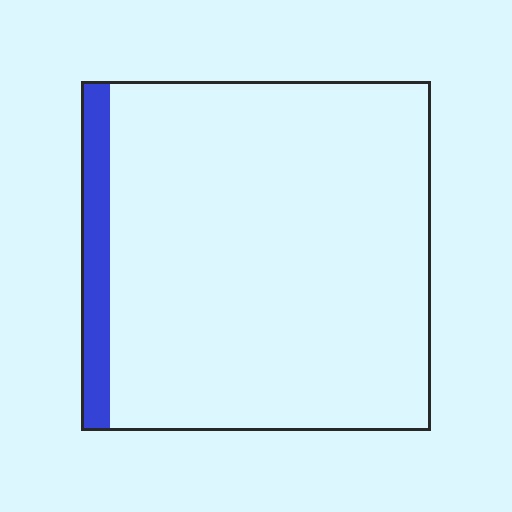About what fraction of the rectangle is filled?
About one tenth (1/10).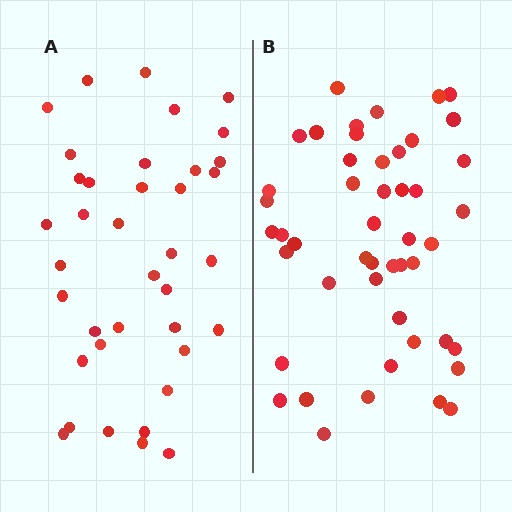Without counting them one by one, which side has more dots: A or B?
Region B (the right region) has more dots.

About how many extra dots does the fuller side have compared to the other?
Region B has roughly 10 or so more dots than region A.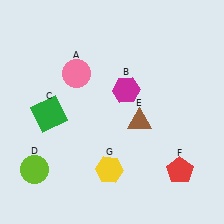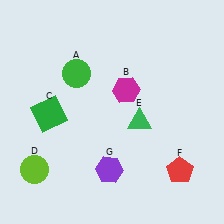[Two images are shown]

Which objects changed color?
A changed from pink to green. E changed from brown to green. G changed from yellow to purple.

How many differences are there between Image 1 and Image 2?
There are 3 differences between the two images.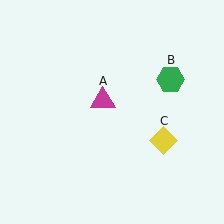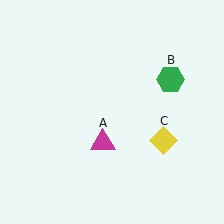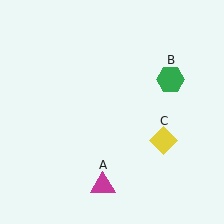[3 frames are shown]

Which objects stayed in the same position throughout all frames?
Green hexagon (object B) and yellow diamond (object C) remained stationary.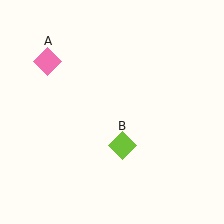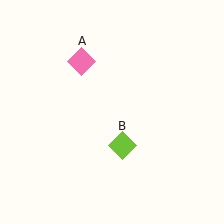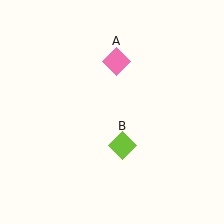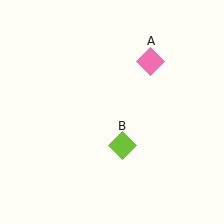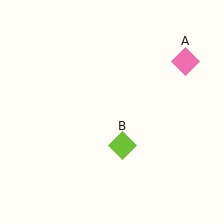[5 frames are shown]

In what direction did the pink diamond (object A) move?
The pink diamond (object A) moved right.